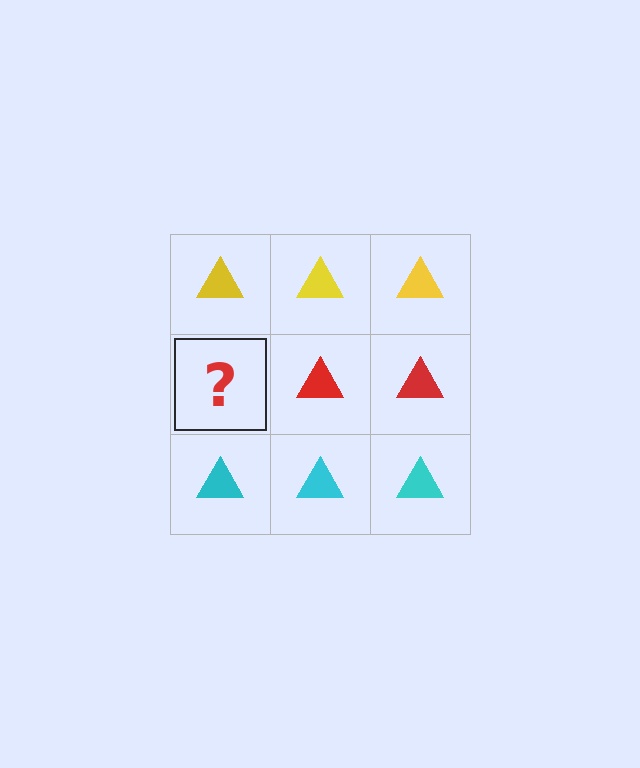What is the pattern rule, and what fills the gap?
The rule is that each row has a consistent color. The gap should be filled with a red triangle.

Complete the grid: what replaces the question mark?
The question mark should be replaced with a red triangle.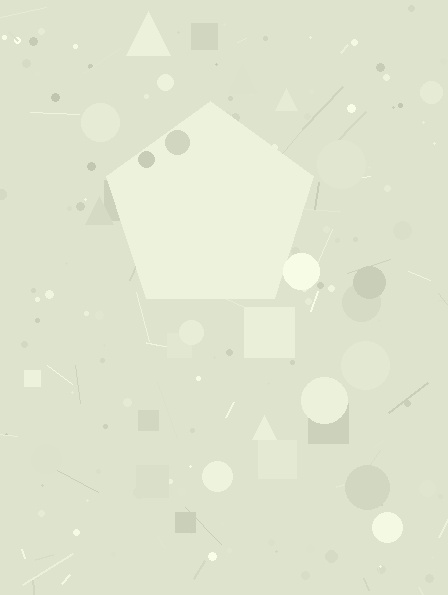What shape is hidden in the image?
A pentagon is hidden in the image.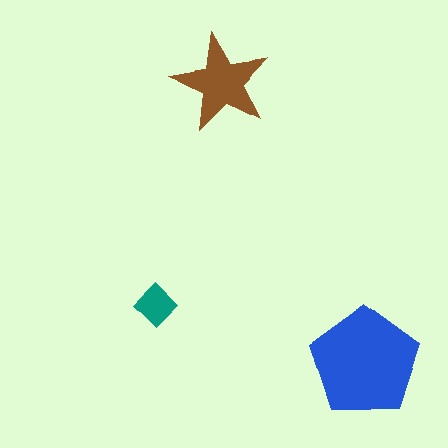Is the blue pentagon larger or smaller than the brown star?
Larger.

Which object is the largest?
The blue pentagon.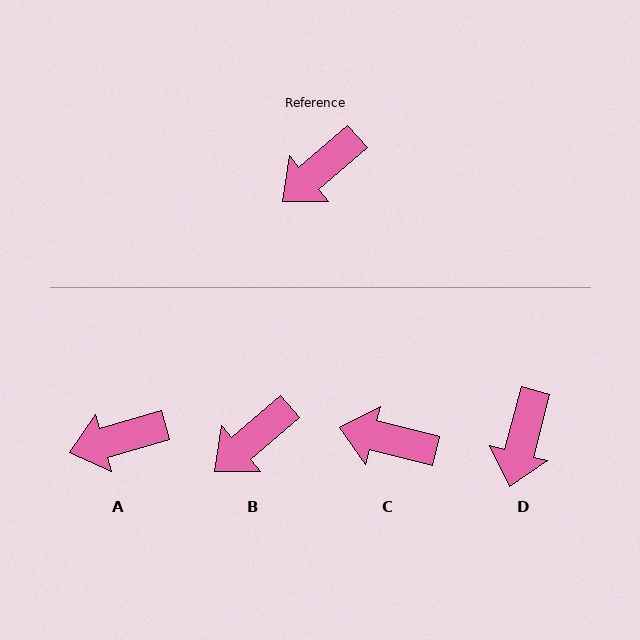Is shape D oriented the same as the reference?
No, it is off by about 34 degrees.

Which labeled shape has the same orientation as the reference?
B.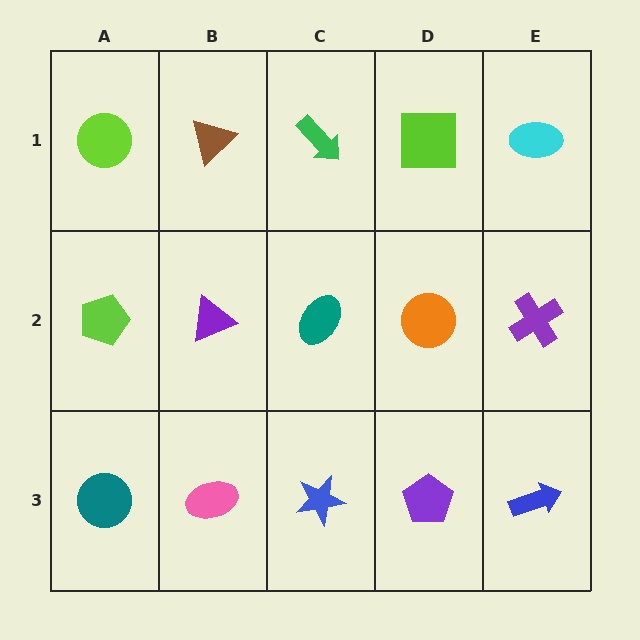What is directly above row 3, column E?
A purple cross.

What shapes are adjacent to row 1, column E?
A purple cross (row 2, column E), a lime square (row 1, column D).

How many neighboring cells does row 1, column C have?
3.